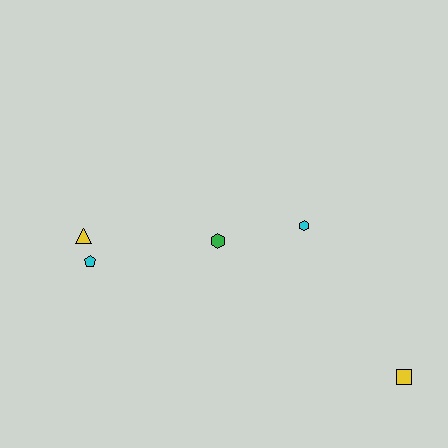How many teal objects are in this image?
There are no teal objects.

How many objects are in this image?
There are 5 objects.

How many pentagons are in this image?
There is 1 pentagon.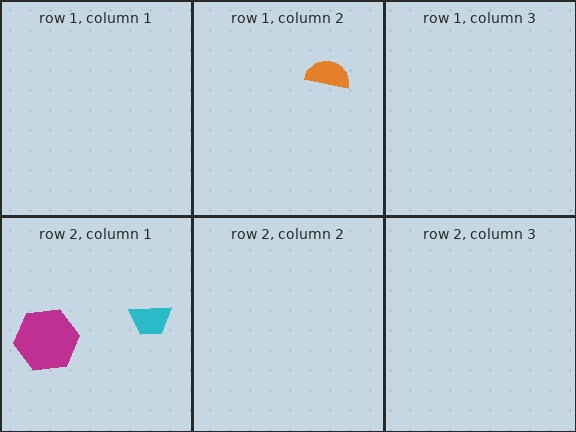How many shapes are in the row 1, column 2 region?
1.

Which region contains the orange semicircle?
The row 1, column 2 region.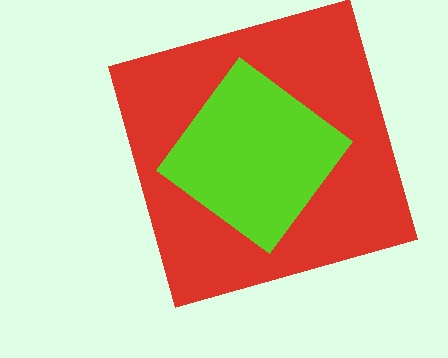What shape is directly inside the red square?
The lime diamond.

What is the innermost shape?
The lime diamond.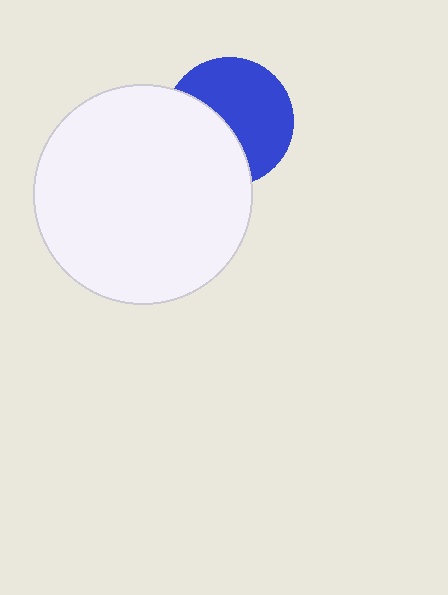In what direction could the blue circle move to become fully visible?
The blue circle could move toward the upper-right. That would shift it out from behind the white circle entirely.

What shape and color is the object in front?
The object in front is a white circle.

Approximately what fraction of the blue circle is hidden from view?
Roughly 41% of the blue circle is hidden behind the white circle.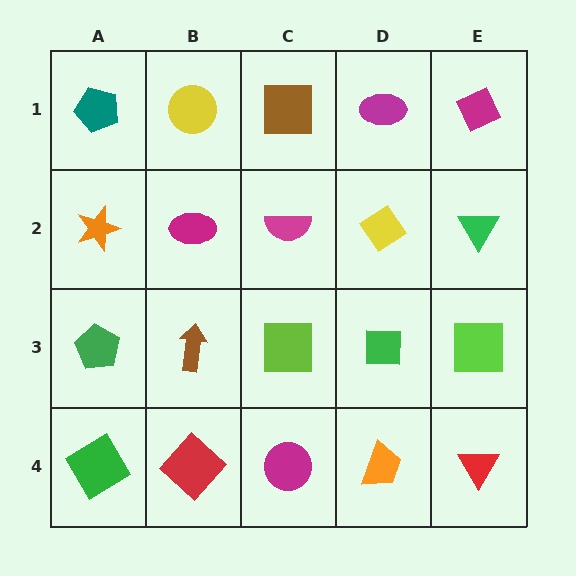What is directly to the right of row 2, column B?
A magenta semicircle.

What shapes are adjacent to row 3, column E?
A green triangle (row 2, column E), a red triangle (row 4, column E), a green square (row 3, column D).